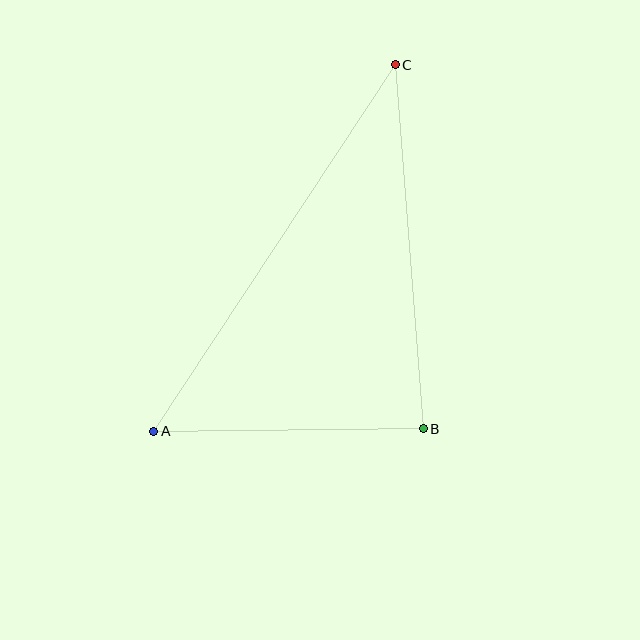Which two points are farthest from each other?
Points A and C are farthest from each other.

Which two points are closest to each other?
Points A and B are closest to each other.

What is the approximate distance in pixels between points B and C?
The distance between B and C is approximately 365 pixels.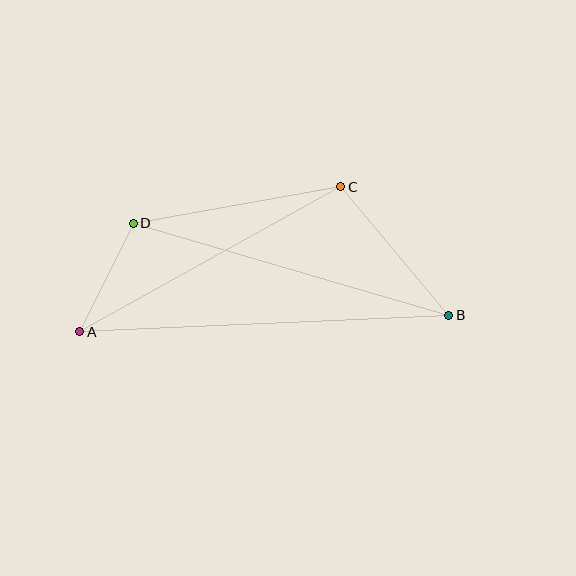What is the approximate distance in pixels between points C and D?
The distance between C and D is approximately 211 pixels.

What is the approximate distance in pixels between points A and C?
The distance between A and C is approximately 299 pixels.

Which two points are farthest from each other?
Points A and B are farthest from each other.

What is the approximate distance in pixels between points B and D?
The distance between B and D is approximately 329 pixels.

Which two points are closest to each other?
Points A and D are closest to each other.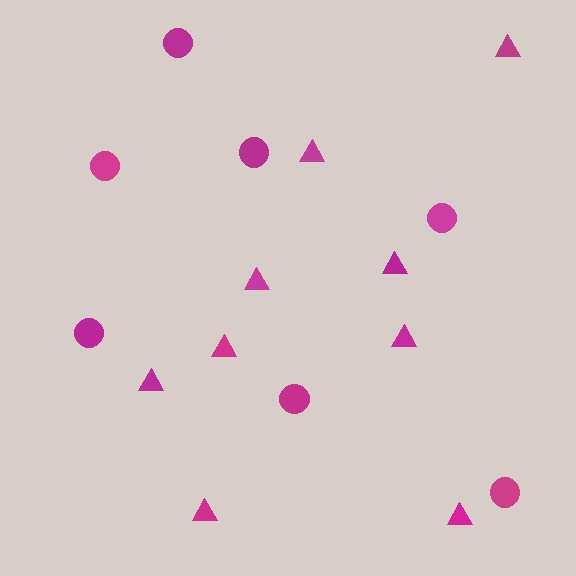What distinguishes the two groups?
There are 2 groups: one group of circles (7) and one group of triangles (9).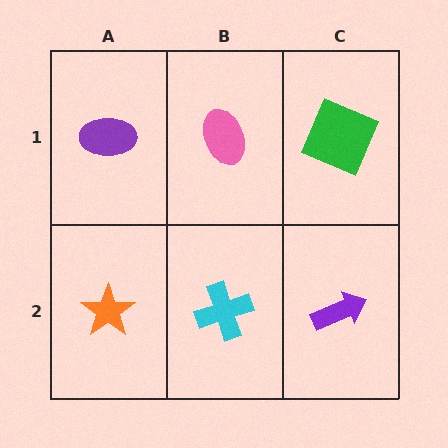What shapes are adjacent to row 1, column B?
A cyan cross (row 2, column B), a purple ellipse (row 1, column A), a green square (row 1, column C).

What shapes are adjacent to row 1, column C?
A purple arrow (row 2, column C), a pink ellipse (row 1, column B).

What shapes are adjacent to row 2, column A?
A purple ellipse (row 1, column A), a cyan cross (row 2, column B).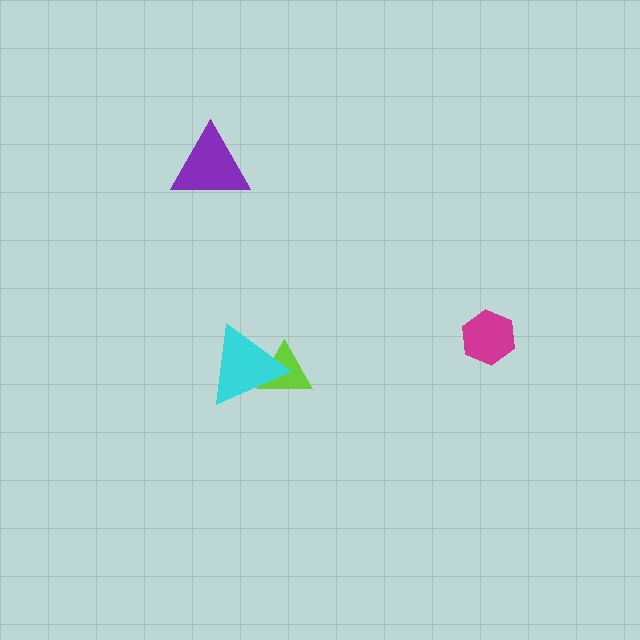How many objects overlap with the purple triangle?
0 objects overlap with the purple triangle.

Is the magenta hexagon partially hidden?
No, no other shape covers it.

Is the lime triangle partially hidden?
Yes, it is partially covered by another shape.